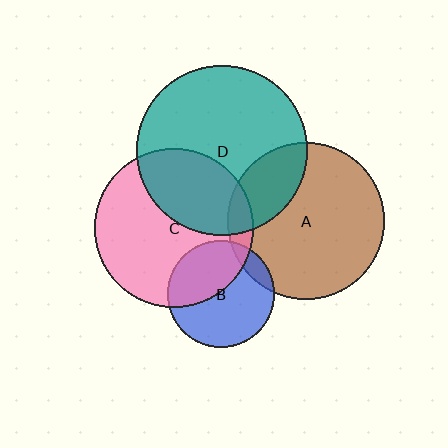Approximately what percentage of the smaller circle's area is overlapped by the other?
Approximately 35%.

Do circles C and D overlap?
Yes.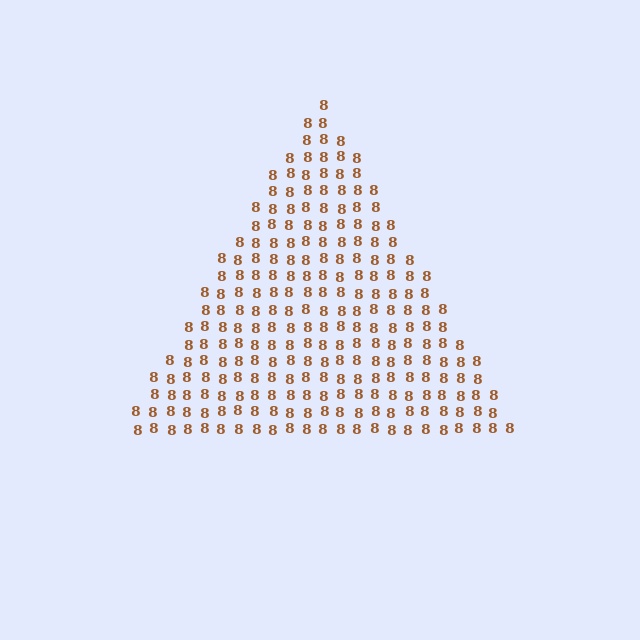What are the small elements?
The small elements are digit 8's.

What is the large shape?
The large shape is a triangle.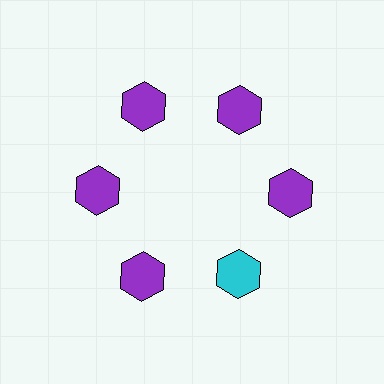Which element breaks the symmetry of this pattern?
The cyan hexagon at roughly the 5 o'clock position breaks the symmetry. All other shapes are purple hexagons.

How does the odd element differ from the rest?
It has a different color: cyan instead of purple.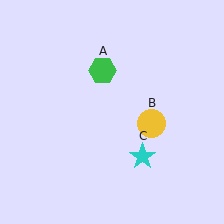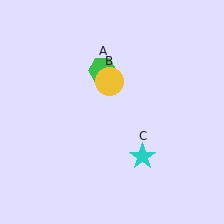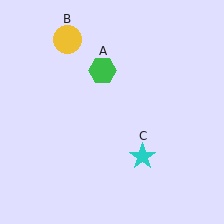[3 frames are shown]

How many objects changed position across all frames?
1 object changed position: yellow circle (object B).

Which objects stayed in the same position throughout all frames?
Green hexagon (object A) and cyan star (object C) remained stationary.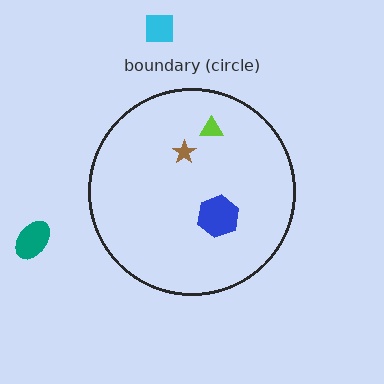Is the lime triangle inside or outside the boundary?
Inside.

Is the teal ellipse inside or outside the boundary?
Outside.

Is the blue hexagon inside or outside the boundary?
Inside.